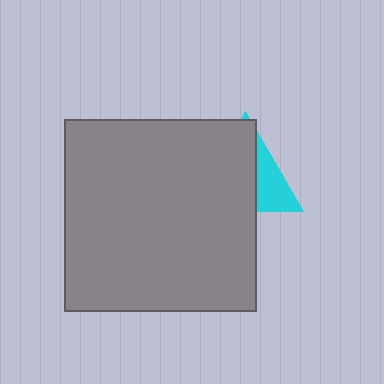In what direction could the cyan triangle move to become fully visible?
The cyan triangle could move right. That would shift it out from behind the gray square entirely.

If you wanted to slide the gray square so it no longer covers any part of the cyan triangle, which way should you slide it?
Slide it left — that is the most direct way to separate the two shapes.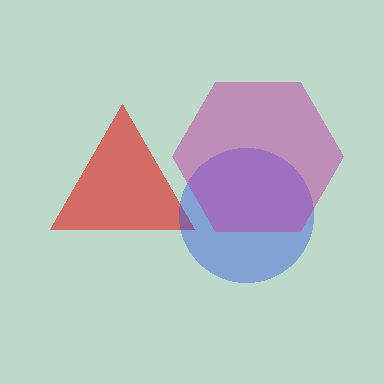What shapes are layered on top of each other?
The layered shapes are: a red triangle, a blue circle, a magenta hexagon.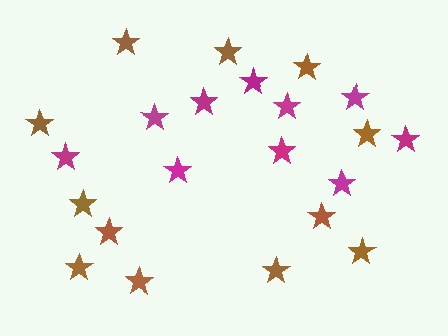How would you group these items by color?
There are 2 groups: one group of magenta stars (10) and one group of brown stars (12).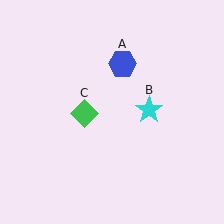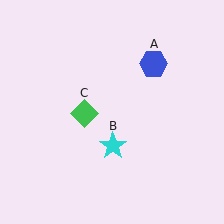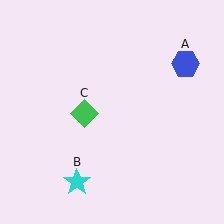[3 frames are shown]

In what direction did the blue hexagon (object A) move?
The blue hexagon (object A) moved right.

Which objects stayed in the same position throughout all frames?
Green diamond (object C) remained stationary.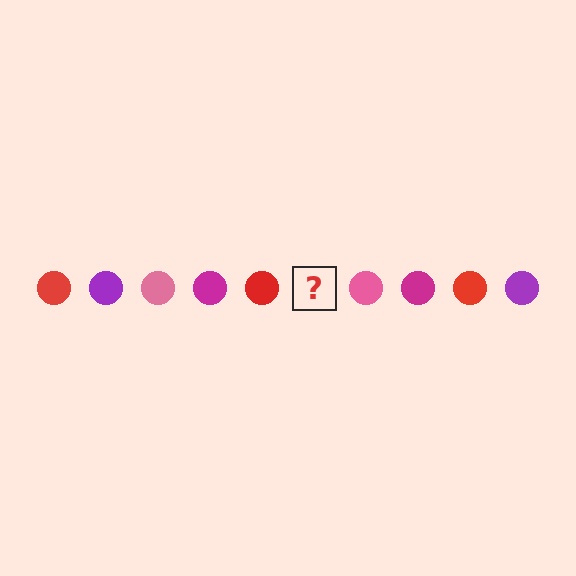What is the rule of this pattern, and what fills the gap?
The rule is that the pattern cycles through red, purple, pink, magenta circles. The gap should be filled with a purple circle.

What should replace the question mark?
The question mark should be replaced with a purple circle.